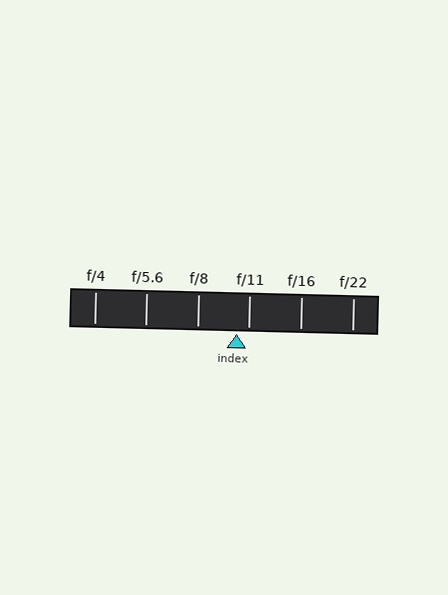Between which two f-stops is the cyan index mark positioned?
The index mark is between f/8 and f/11.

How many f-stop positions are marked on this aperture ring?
There are 6 f-stop positions marked.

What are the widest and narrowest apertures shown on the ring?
The widest aperture shown is f/4 and the narrowest is f/22.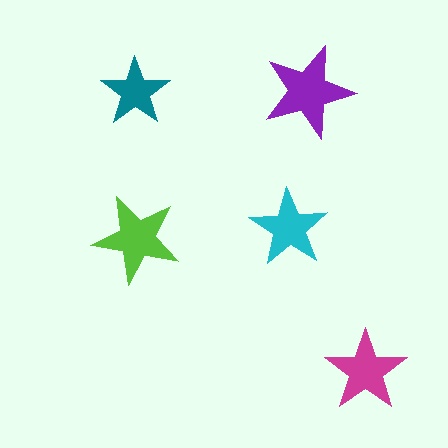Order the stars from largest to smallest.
the purple one, the lime one, the magenta one, the cyan one, the teal one.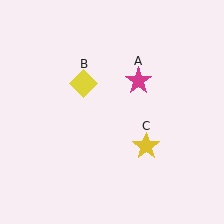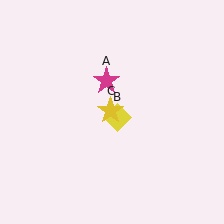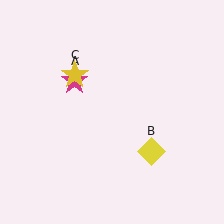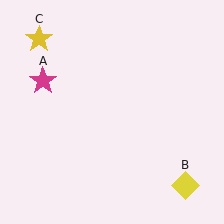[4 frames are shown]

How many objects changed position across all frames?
3 objects changed position: magenta star (object A), yellow diamond (object B), yellow star (object C).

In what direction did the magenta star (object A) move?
The magenta star (object A) moved left.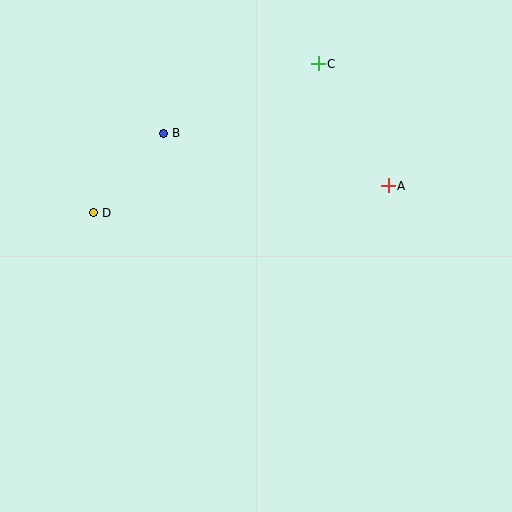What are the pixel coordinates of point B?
Point B is at (163, 133).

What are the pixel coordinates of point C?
Point C is at (318, 64).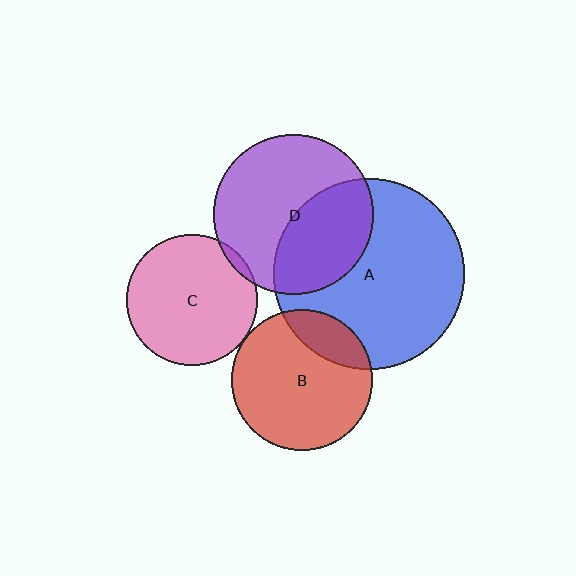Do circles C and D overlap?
Yes.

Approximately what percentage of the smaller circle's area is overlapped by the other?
Approximately 5%.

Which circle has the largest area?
Circle A (blue).